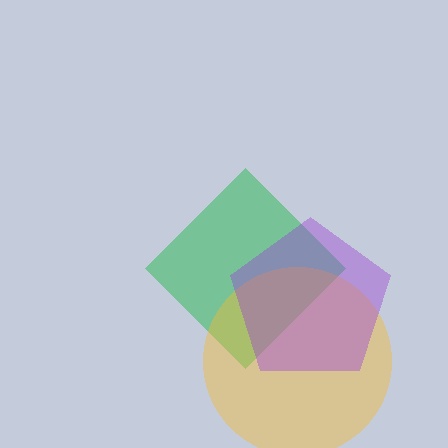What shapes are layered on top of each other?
The layered shapes are: a green diamond, a yellow circle, a purple pentagon.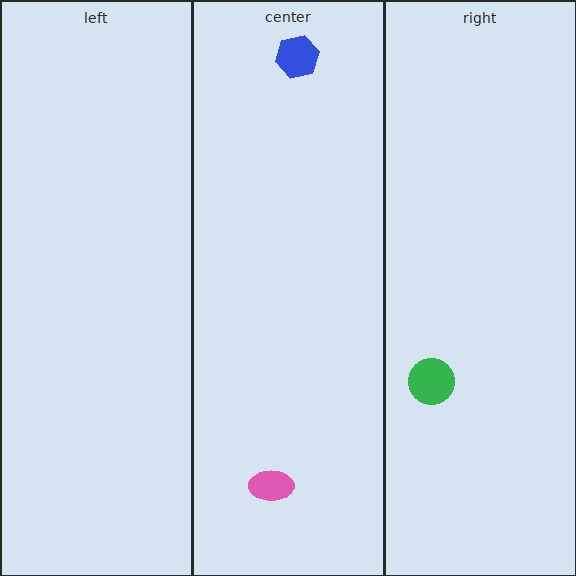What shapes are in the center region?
The blue hexagon, the pink ellipse.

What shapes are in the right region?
The green circle.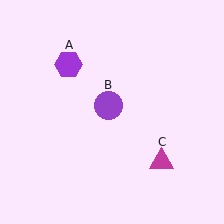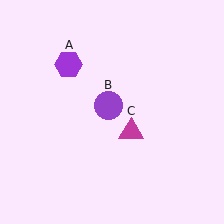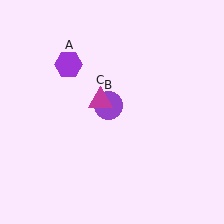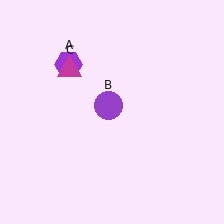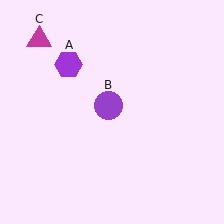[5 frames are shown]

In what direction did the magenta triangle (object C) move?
The magenta triangle (object C) moved up and to the left.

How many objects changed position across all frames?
1 object changed position: magenta triangle (object C).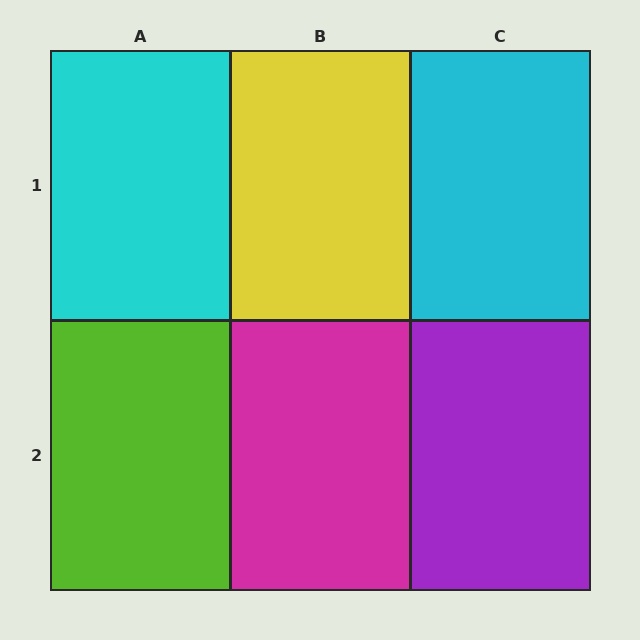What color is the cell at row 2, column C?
Purple.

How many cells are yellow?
1 cell is yellow.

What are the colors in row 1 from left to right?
Cyan, yellow, cyan.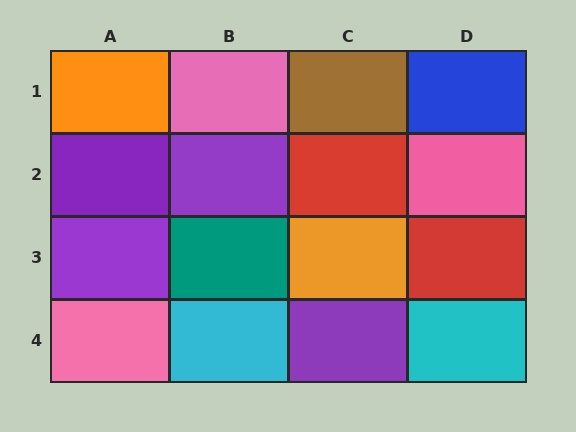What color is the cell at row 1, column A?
Orange.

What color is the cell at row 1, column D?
Blue.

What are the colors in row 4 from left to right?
Pink, cyan, purple, cyan.